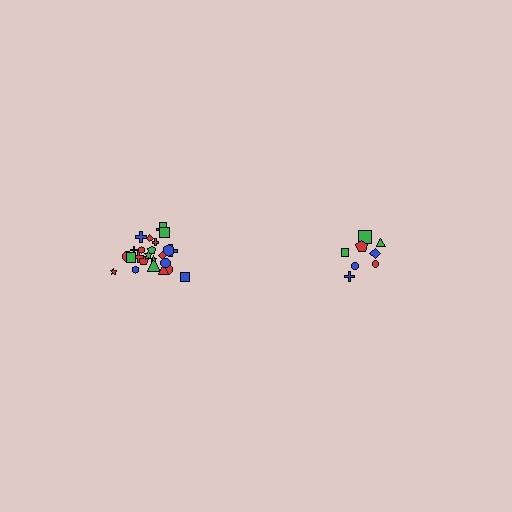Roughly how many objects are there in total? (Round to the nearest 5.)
Roughly 35 objects in total.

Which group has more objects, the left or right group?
The left group.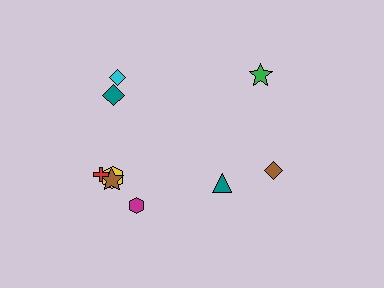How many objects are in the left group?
There are 6 objects.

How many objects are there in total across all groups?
There are 9 objects.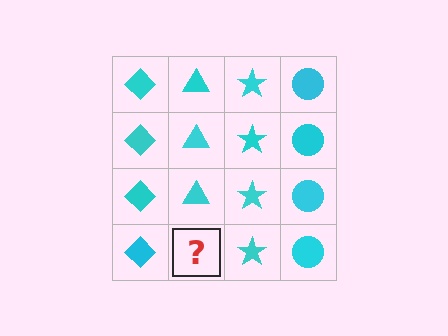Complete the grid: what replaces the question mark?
The question mark should be replaced with a cyan triangle.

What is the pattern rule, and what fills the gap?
The rule is that each column has a consistent shape. The gap should be filled with a cyan triangle.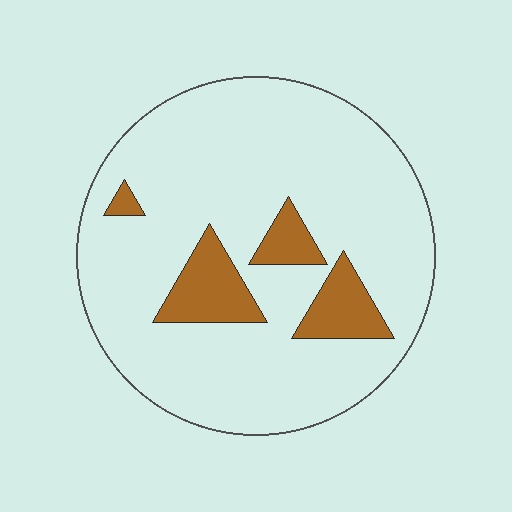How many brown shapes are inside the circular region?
4.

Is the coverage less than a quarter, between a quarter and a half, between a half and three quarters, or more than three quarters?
Less than a quarter.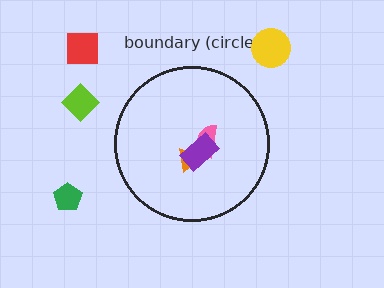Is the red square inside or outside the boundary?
Outside.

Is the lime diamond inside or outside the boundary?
Outside.